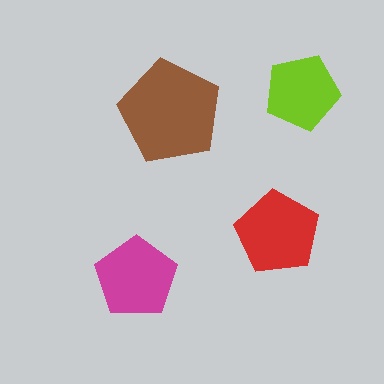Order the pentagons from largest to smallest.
the brown one, the red one, the magenta one, the lime one.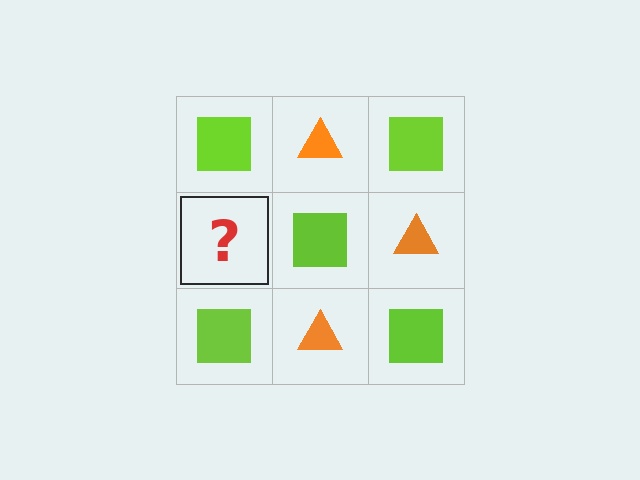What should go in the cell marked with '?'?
The missing cell should contain an orange triangle.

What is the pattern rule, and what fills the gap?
The rule is that it alternates lime square and orange triangle in a checkerboard pattern. The gap should be filled with an orange triangle.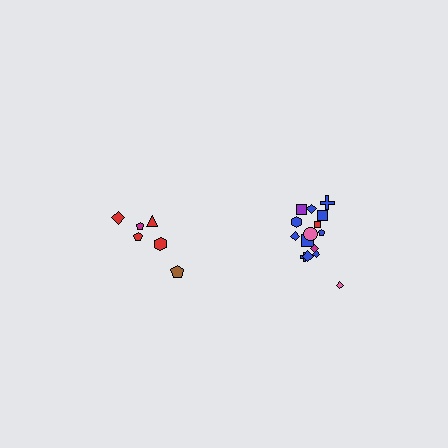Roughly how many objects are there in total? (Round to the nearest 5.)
Roughly 20 objects in total.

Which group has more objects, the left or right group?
The right group.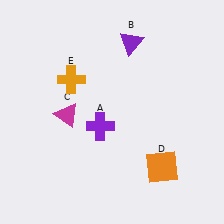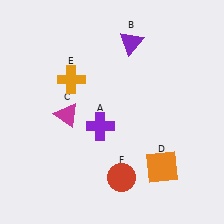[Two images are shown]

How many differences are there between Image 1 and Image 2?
There is 1 difference between the two images.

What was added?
A red circle (F) was added in Image 2.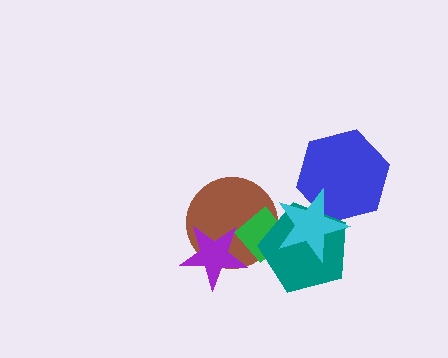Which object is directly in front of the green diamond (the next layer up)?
The purple star is directly in front of the green diamond.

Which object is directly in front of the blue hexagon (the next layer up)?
The teal pentagon is directly in front of the blue hexagon.